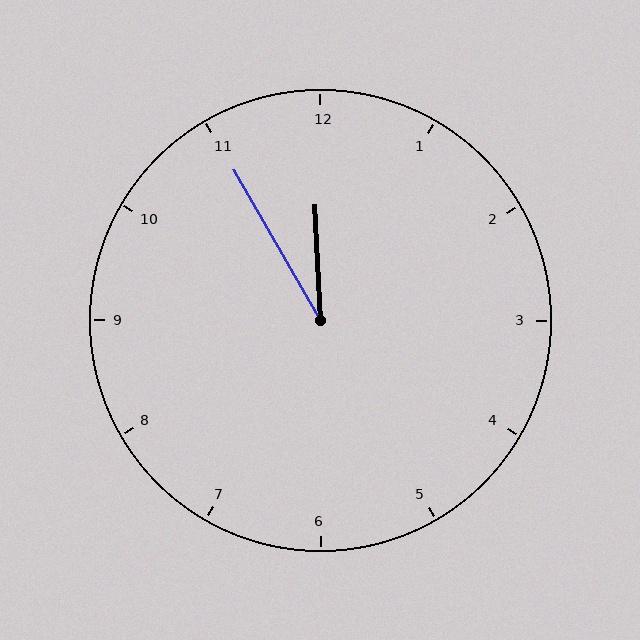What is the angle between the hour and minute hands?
Approximately 28 degrees.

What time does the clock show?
11:55.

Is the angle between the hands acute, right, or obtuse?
It is acute.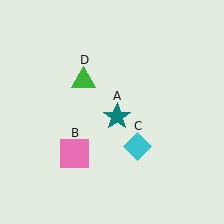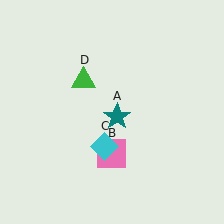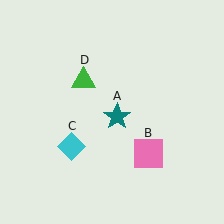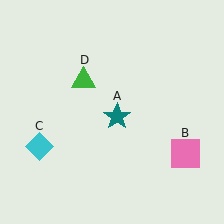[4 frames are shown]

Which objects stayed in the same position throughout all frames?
Teal star (object A) and green triangle (object D) remained stationary.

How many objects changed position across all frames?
2 objects changed position: pink square (object B), cyan diamond (object C).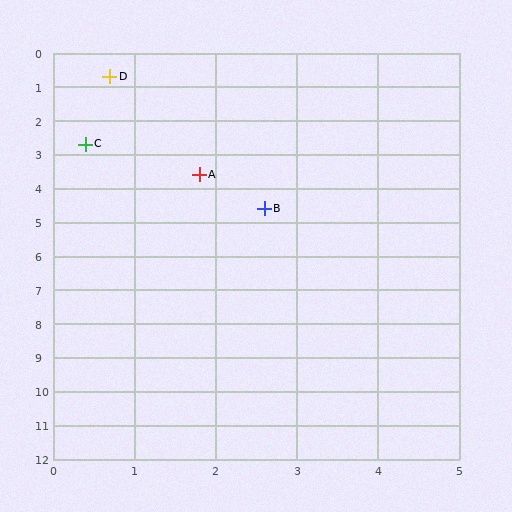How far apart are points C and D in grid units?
Points C and D are about 2.0 grid units apart.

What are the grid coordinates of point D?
Point D is at approximately (0.7, 0.7).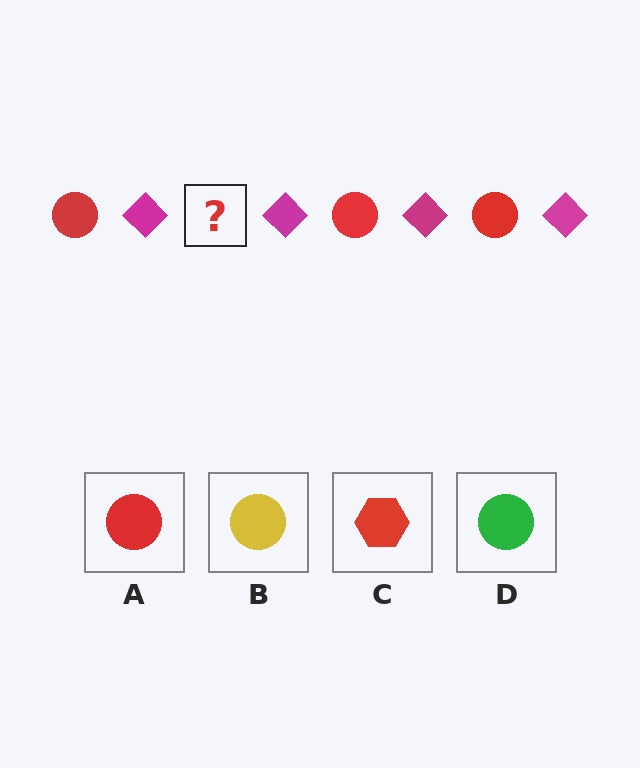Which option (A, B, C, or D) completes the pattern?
A.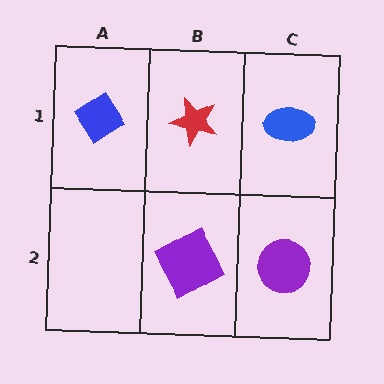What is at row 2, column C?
A purple circle.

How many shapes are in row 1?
3 shapes.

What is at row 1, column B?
A red star.